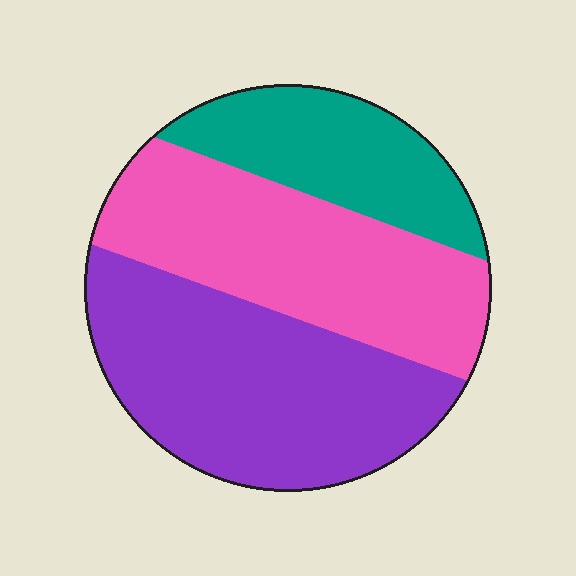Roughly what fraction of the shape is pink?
Pink covers roughly 35% of the shape.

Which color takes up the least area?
Teal, at roughly 20%.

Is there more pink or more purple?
Purple.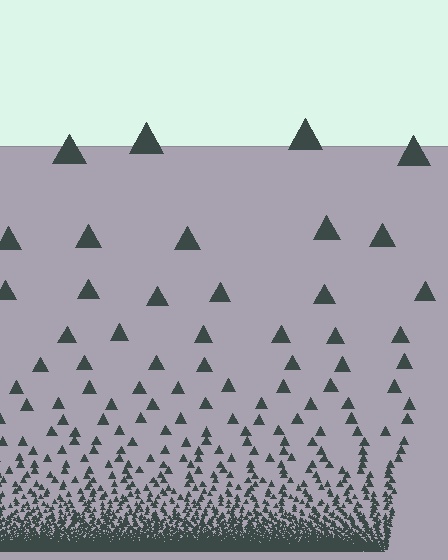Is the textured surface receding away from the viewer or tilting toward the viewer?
The surface appears to tilt toward the viewer. Texture elements get larger and sparser toward the top.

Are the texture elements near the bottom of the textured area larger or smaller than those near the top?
Smaller. The gradient is inverted — elements near the bottom are smaller and denser.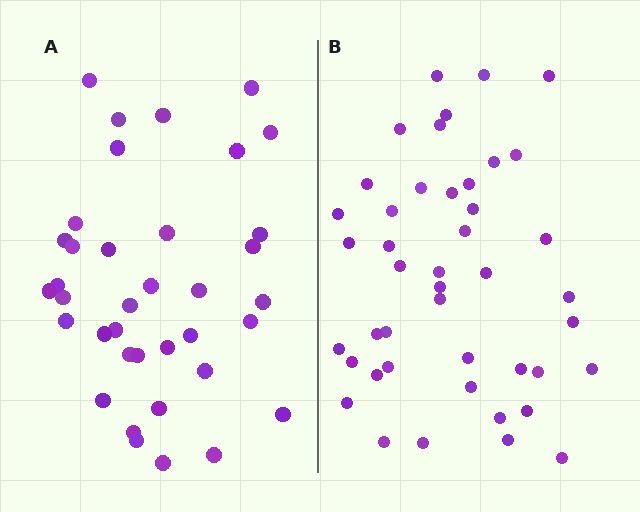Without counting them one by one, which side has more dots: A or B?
Region B (the right region) has more dots.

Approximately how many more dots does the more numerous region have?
Region B has roughly 8 or so more dots than region A.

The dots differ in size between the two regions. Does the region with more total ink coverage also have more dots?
No. Region A has more total ink coverage because its dots are larger, but region B actually contains more individual dots. Total area can be misleading — the number of items is what matters here.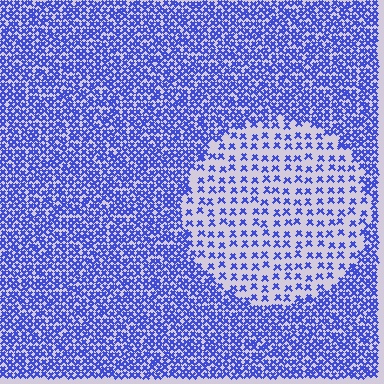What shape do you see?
I see a circle.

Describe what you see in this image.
The image contains small blue elements arranged at two different densities. A circle-shaped region is visible where the elements are less densely packed than the surrounding area.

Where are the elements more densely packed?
The elements are more densely packed outside the circle boundary.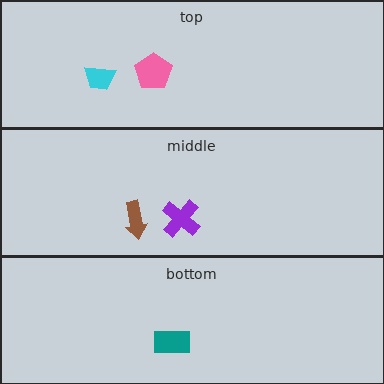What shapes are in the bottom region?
The teal rectangle.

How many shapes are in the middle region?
2.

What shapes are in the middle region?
The brown arrow, the purple cross.